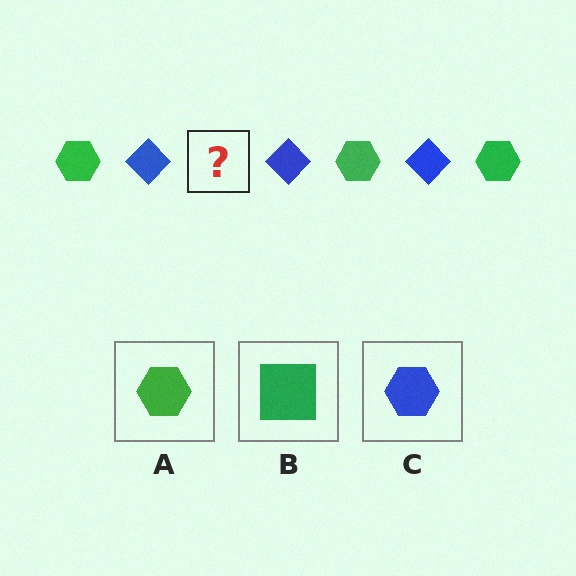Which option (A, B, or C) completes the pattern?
A.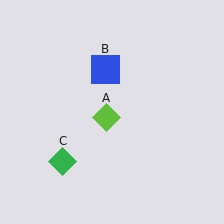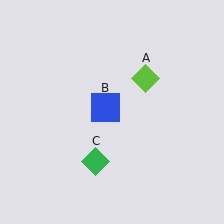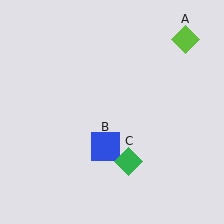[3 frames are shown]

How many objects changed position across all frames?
3 objects changed position: lime diamond (object A), blue square (object B), green diamond (object C).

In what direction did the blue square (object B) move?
The blue square (object B) moved down.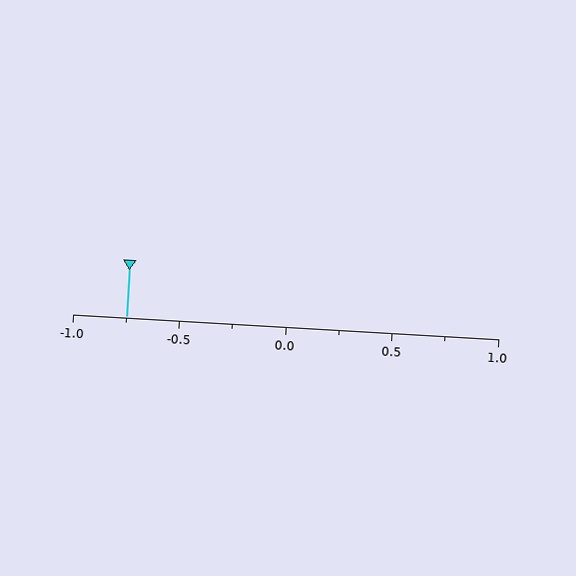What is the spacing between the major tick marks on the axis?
The major ticks are spaced 0.5 apart.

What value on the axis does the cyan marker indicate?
The marker indicates approximately -0.75.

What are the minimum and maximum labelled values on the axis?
The axis runs from -1.0 to 1.0.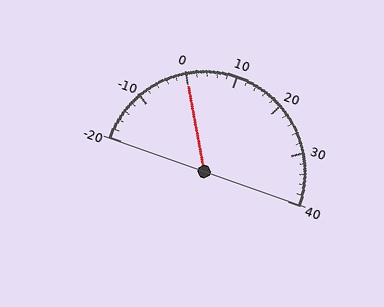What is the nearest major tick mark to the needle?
The nearest major tick mark is 0.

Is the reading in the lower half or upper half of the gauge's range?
The reading is in the lower half of the range (-20 to 40).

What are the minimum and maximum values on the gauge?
The gauge ranges from -20 to 40.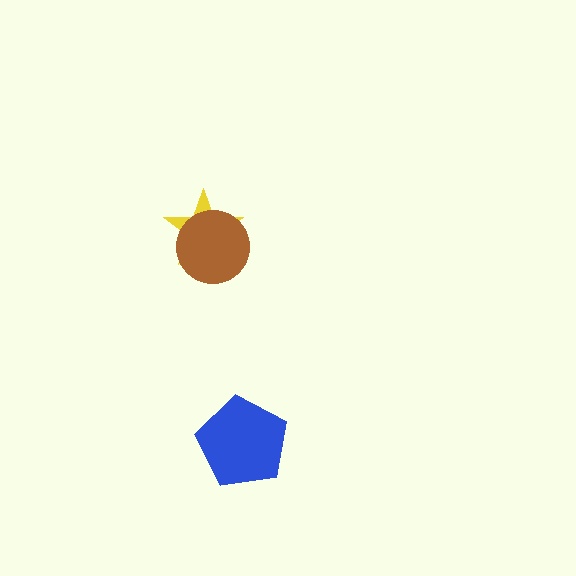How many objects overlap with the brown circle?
1 object overlaps with the brown circle.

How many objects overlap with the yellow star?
1 object overlaps with the yellow star.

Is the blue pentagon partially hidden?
No, no other shape covers it.